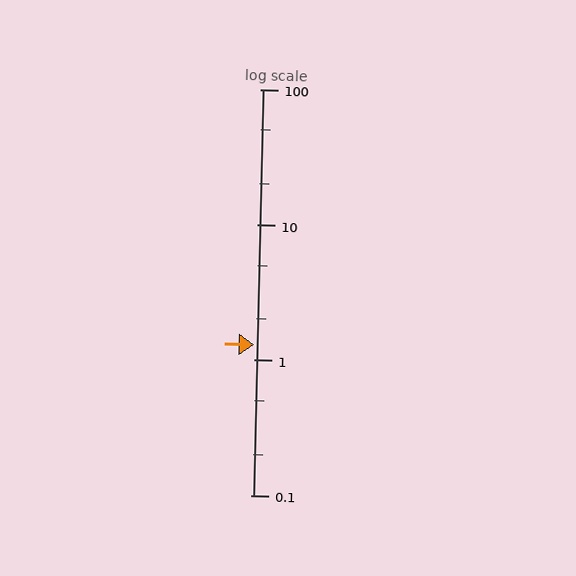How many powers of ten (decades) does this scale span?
The scale spans 3 decades, from 0.1 to 100.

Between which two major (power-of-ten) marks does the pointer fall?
The pointer is between 1 and 10.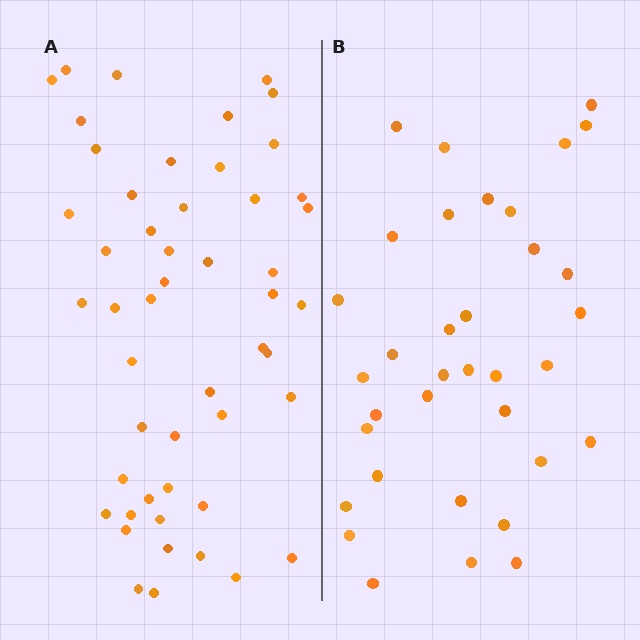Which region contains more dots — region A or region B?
Region A (the left region) has more dots.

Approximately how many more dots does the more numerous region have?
Region A has approximately 15 more dots than region B.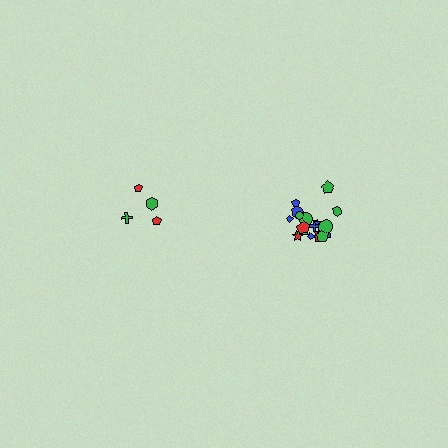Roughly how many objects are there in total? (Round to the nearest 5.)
Roughly 20 objects in total.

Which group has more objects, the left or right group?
The right group.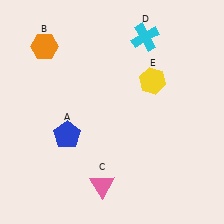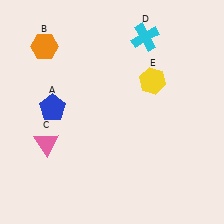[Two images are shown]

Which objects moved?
The objects that moved are: the blue pentagon (A), the pink triangle (C).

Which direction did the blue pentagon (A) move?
The blue pentagon (A) moved up.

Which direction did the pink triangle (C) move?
The pink triangle (C) moved left.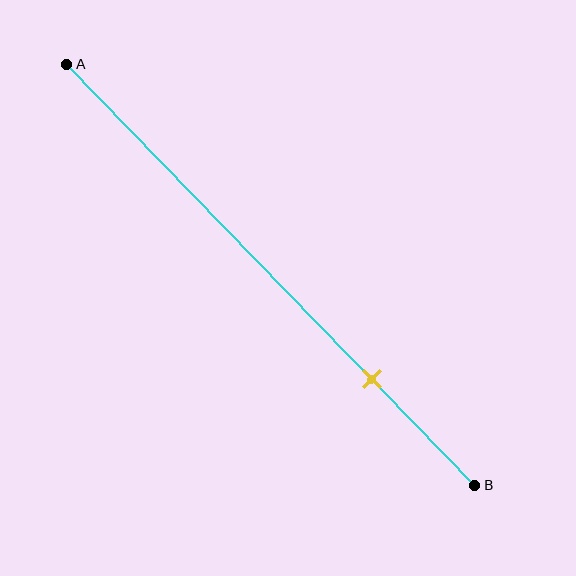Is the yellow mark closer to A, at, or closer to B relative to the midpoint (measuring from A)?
The yellow mark is closer to point B than the midpoint of segment AB.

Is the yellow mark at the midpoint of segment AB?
No, the mark is at about 75% from A, not at the 50% midpoint.